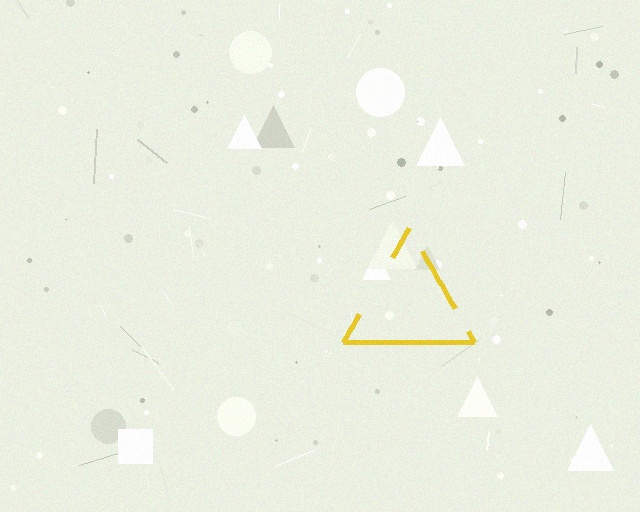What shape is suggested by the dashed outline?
The dashed outline suggests a triangle.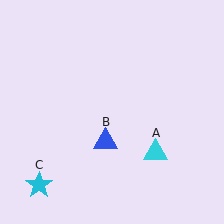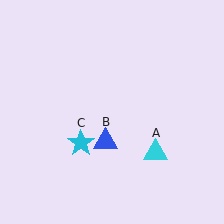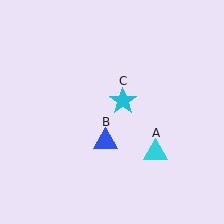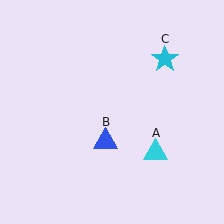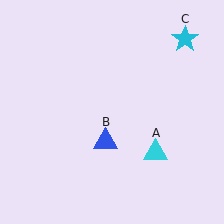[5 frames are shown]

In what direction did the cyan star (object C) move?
The cyan star (object C) moved up and to the right.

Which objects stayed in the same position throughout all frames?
Cyan triangle (object A) and blue triangle (object B) remained stationary.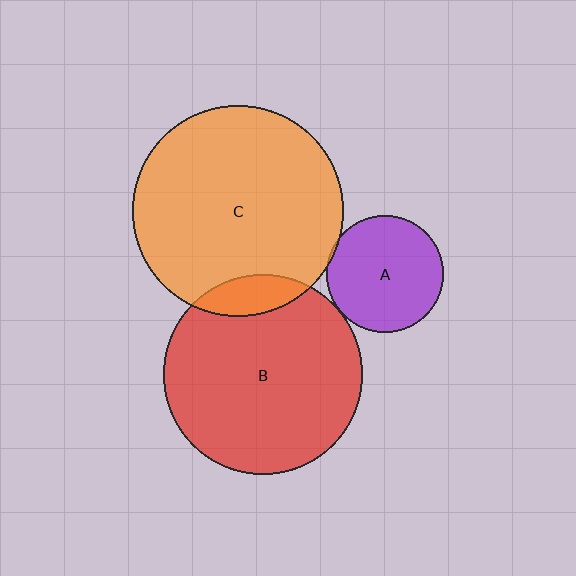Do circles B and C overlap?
Yes.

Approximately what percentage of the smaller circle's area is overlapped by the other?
Approximately 10%.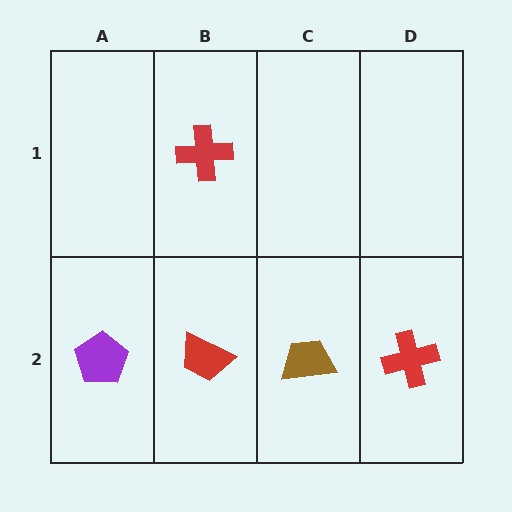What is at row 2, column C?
A brown trapezoid.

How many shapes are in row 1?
1 shape.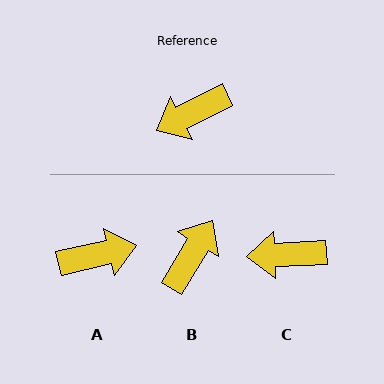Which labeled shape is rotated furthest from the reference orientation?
A, about 166 degrees away.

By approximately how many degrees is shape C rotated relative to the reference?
Approximately 24 degrees clockwise.